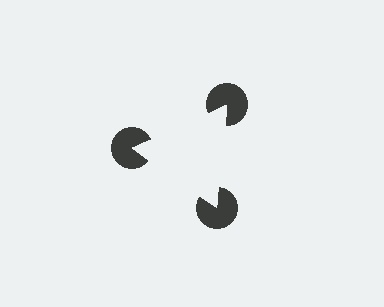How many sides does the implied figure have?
3 sides.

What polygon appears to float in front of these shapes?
An illusory triangle — its edges are inferred from the aligned wedge cuts in the pac-man discs, not physically drawn.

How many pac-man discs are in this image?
There are 3 — one at each vertex of the illusory triangle.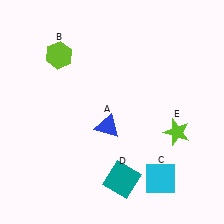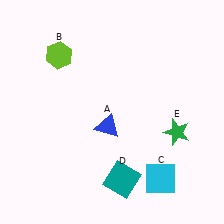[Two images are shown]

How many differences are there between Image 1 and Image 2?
There is 1 difference between the two images.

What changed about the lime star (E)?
In Image 1, E is lime. In Image 2, it changed to green.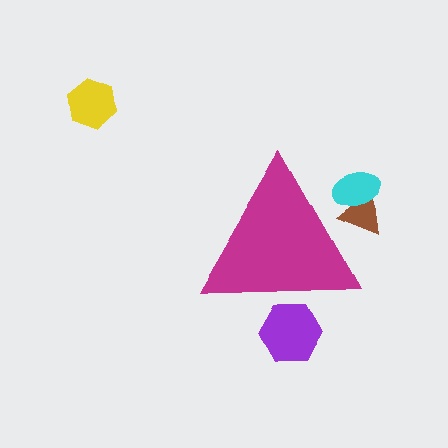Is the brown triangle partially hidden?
Yes, the brown triangle is partially hidden behind the magenta triangle.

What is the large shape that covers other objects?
A magenta triangle.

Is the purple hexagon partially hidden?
Yes, the purple hexagon is partially hidden behind the magenta triangle.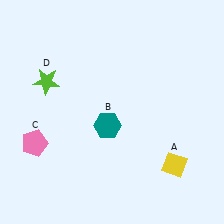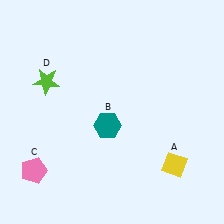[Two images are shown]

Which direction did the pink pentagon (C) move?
The pink pentagon (C) moved down.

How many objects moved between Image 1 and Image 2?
1 object moved between the two images.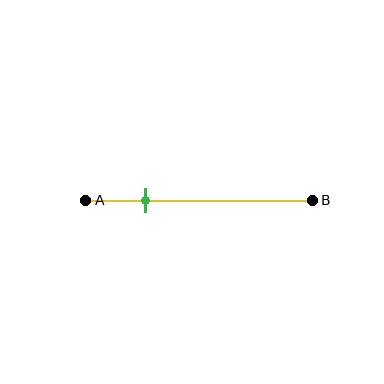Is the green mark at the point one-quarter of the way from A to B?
Yes, the mark is approximately at the one-quarter point.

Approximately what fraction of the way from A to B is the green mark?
The green mark is approximately 25% of the way from A to B.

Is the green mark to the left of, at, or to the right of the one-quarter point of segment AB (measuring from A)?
The green mark is approximately at the one-quarter point of segment AB.